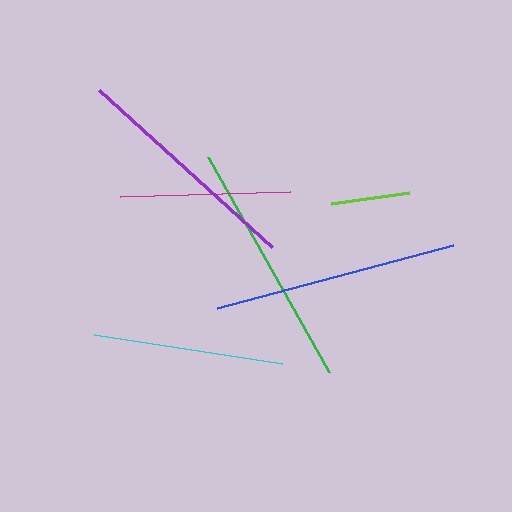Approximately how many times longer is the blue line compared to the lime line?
The blue line is approximately 3.1 times the length of the lime line.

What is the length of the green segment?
The green segment is approximately 247 pixels long.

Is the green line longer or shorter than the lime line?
The green line is longer than the lime line.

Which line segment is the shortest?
The lime line is the shortest at approximately 78 pixels.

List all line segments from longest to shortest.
From longest to shortest: green, blue, purple, cyan, magenta, lime.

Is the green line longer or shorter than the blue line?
The green line is longer than the blue line.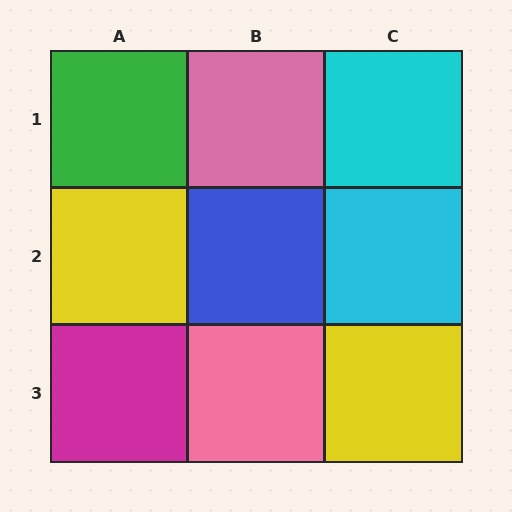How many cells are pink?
2 cells are pink.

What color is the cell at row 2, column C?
Cyan.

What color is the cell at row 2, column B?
Blue.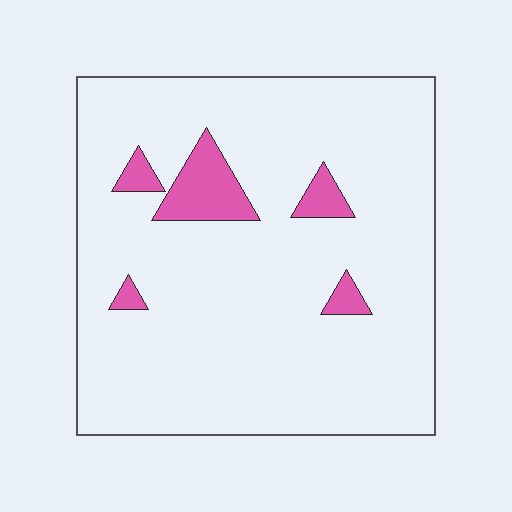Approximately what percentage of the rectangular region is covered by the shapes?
Approximately 10%.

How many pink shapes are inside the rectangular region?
5.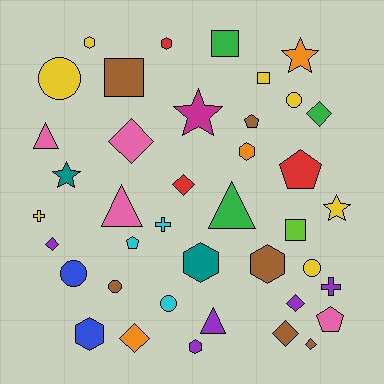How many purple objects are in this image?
There are 5 purple objects.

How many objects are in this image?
There are 40 objects.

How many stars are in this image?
There are 4 stars.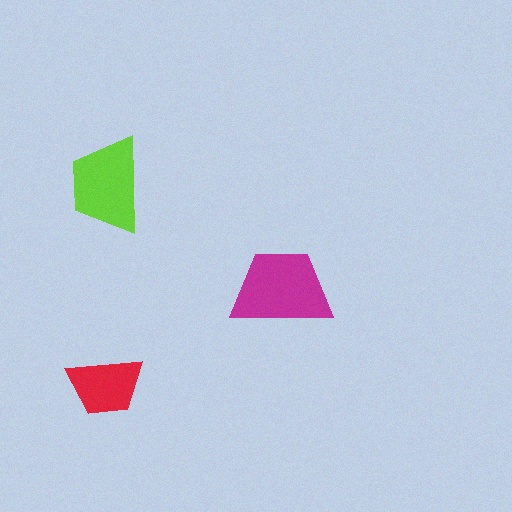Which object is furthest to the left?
The lime trapezoid is leftmost.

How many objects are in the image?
There are 3 objects in the image.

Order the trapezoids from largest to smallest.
the magenta one, the lime one, the red one.